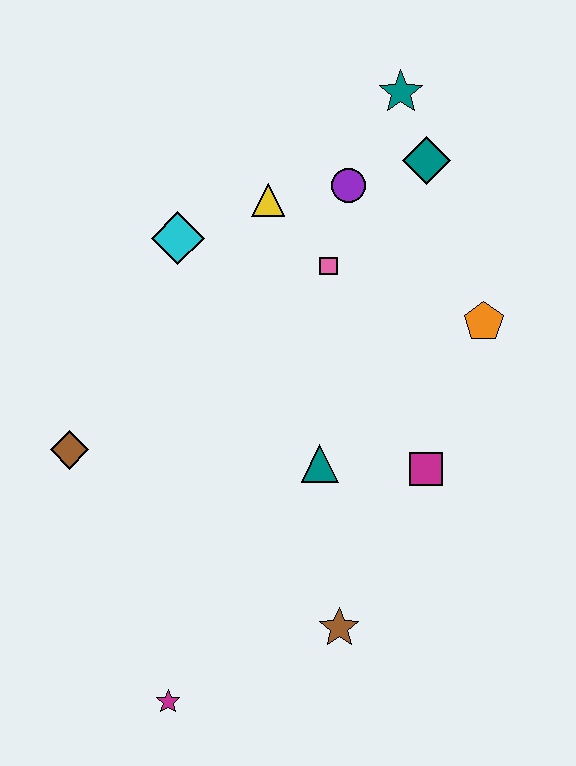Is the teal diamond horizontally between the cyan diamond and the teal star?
No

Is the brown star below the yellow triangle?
Yes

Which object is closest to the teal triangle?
The magenta square is closest to the teal triangle.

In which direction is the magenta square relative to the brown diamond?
The magenta square is to the right of the brown diamond.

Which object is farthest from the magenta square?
The teal star is farthest from the magenta square.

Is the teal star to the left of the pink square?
No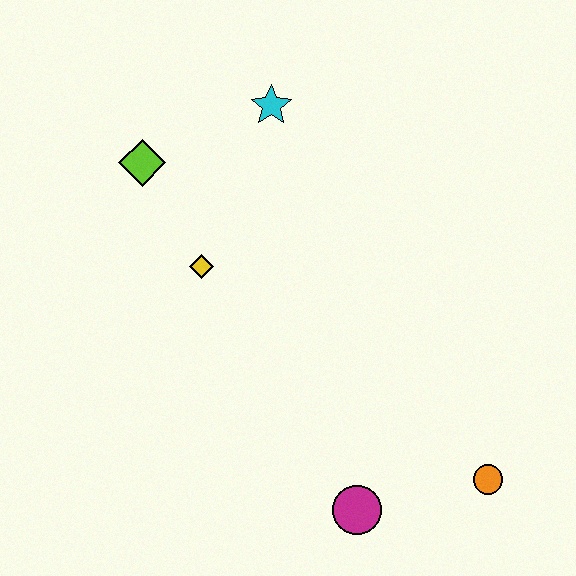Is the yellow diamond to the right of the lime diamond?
Yes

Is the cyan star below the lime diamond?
No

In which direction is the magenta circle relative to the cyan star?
The magenta circle is below the cyan star.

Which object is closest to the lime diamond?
The yellow diamond is closest to the lime diamond.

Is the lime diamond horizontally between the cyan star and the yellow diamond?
No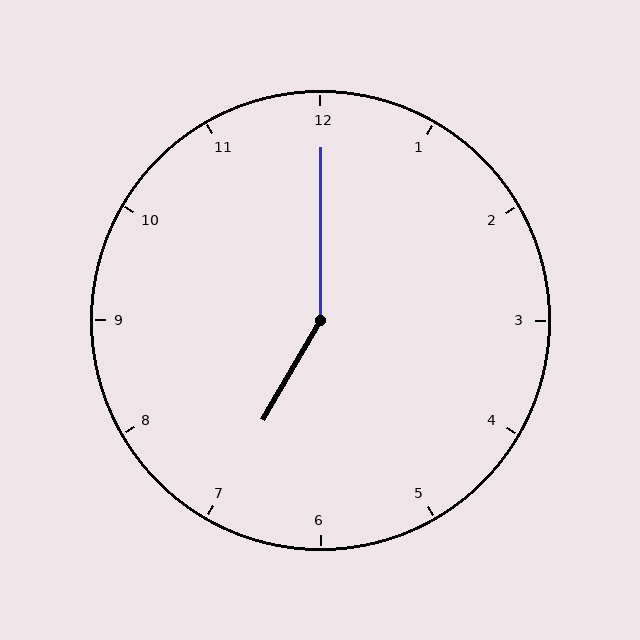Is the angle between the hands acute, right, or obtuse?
It is obtuse.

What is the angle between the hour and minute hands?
Approximately 150 degrees.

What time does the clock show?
7:00.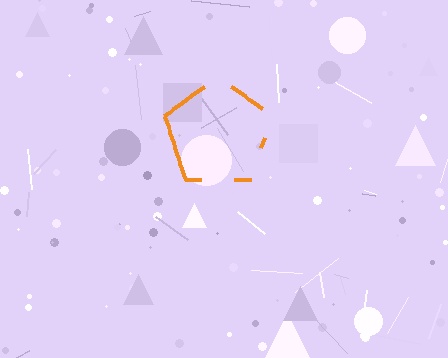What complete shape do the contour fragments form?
The contour fragments form a pentagon.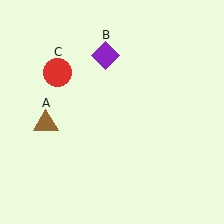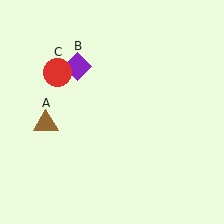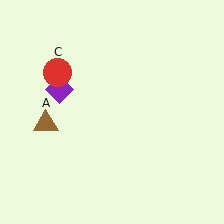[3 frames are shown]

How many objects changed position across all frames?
1 object changed position: purple diamond (object B).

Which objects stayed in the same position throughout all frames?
Brown triangle (object A) and red circle (object C) remained stationary.